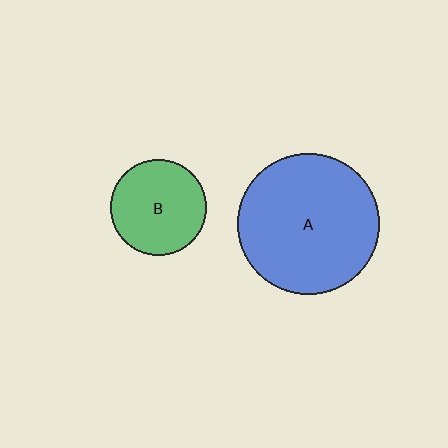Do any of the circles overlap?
No, none of the circles overlap.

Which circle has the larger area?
Circle A (blue).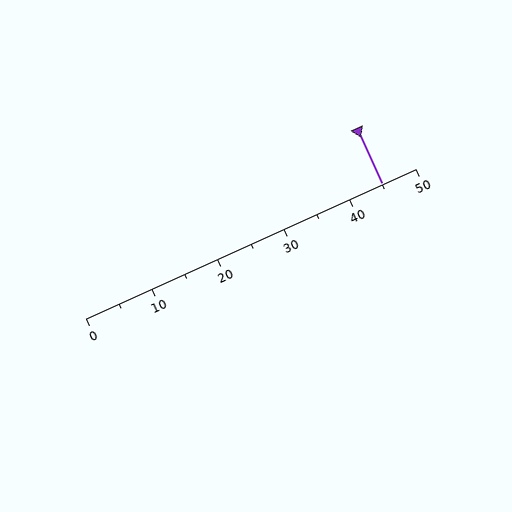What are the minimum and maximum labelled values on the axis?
The axis runs from 0 to 50.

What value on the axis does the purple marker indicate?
The marker indicates approximately 45.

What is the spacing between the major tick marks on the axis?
The major ticks are spaced 10 apart.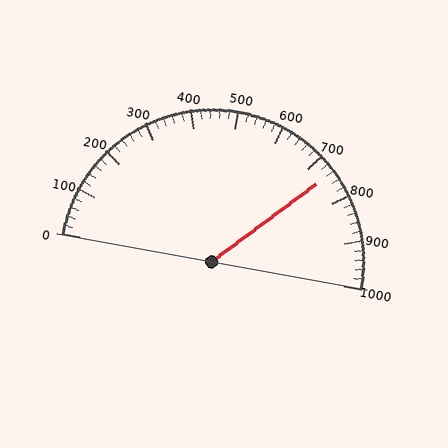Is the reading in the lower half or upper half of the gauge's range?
The reading is in the upper half of the range (0 to 1000).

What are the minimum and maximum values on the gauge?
The gauge ranges from 0 to 1000.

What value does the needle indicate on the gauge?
The needle indicates approximately 740.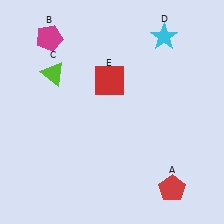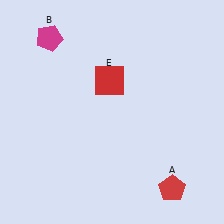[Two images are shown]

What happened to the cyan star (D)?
The cyan star (D) was removed in Image 2. It was in the top-right area of Image 1.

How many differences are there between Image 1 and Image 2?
There are 2 differences between the two images.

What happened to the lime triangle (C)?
The lime triangle (C) was removed in Image 2. It was in the top-left area of Image 1.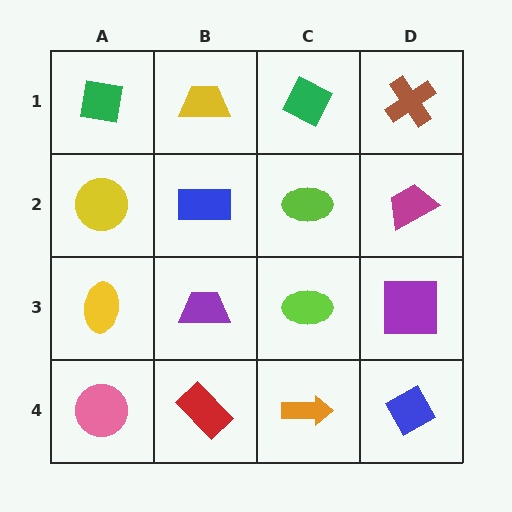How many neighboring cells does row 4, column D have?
2.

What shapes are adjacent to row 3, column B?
A blue rectangle (row 2, column B), a red rectangle (row 4, column B), a yellow ellipse (row 3, column A), a lime ellipse (row 3, column C).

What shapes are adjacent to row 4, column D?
A purple square (row 3, column D), an orange arrow (row 4, column C).